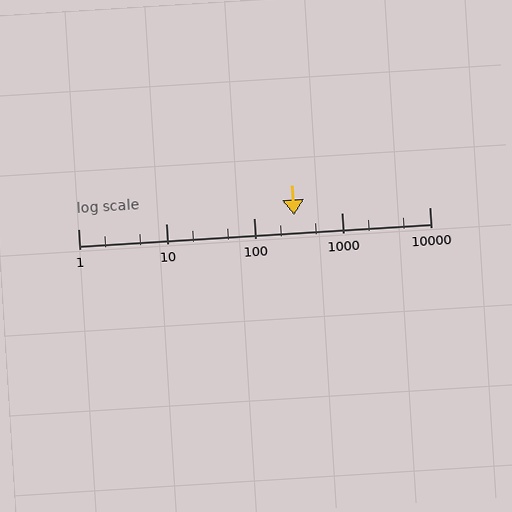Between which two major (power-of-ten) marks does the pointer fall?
The pointer is between 100 and 1000.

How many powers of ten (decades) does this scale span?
The scale spans 4 decades, from 1 to 10000.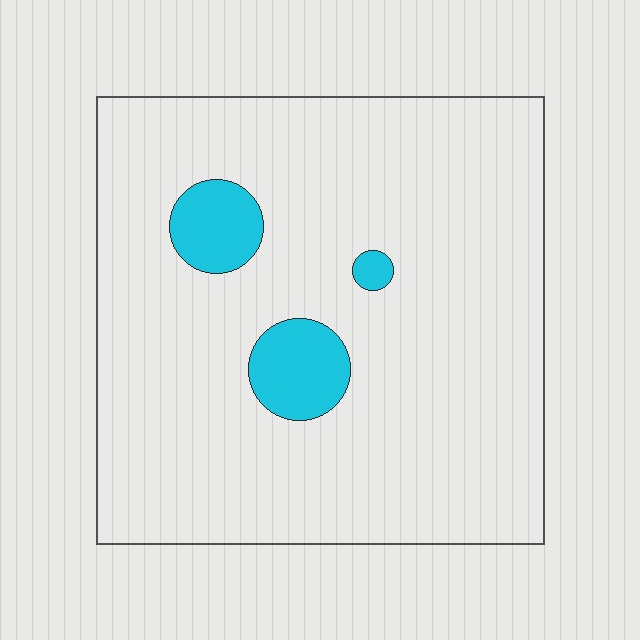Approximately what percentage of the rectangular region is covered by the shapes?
Approximately 10%.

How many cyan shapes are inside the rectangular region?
3.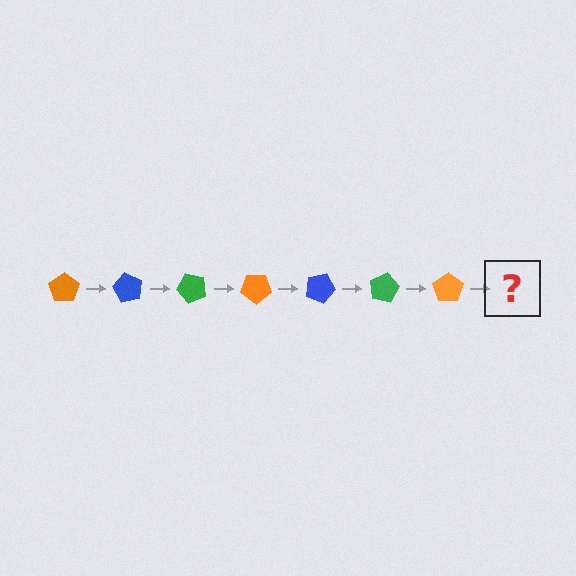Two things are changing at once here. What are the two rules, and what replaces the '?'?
The two rules are that it rotates 60 degrees each step and the color cycles through orange, blue, and green. The '?' should be a blue pentagon, rotated 420 degrees from the start.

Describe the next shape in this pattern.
It should be a blue pentagon, rotated 420 degrees from the start.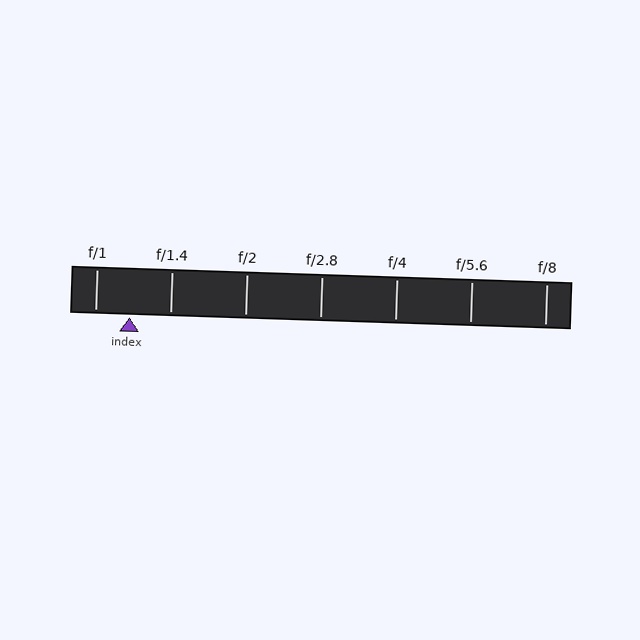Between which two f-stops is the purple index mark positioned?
The index mark is between f/1 and f/1.4.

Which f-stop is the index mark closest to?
The index mark is closest to f/1.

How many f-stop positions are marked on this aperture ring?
There are 7 f-stop positions marked.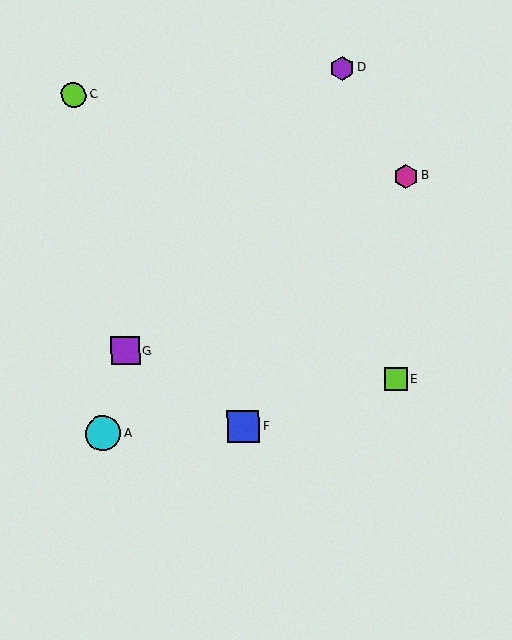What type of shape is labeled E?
Shape E is a lime square.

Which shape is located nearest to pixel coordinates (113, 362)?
The purple square (labeled G) at (125, 351) is nearest to that location.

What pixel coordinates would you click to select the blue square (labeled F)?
Click at (243, 427) to select the blue square F.